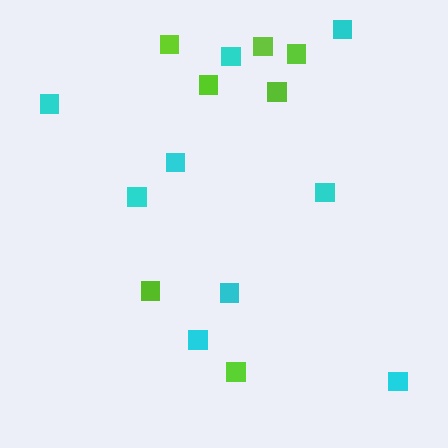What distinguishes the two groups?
There are 2 groups: one group of lime squares (7) and one group of cyan squares (9).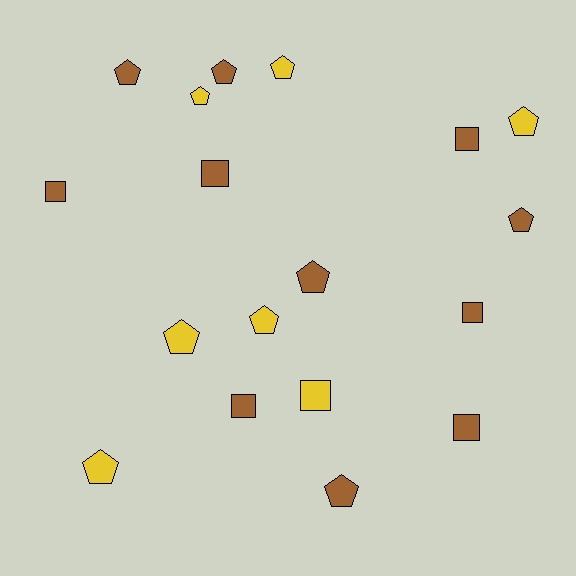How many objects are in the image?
There are 18 objects.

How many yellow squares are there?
There is 1 yellow square.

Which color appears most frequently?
Brown, with 11 objects.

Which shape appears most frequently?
Pentagon, with 11 objects.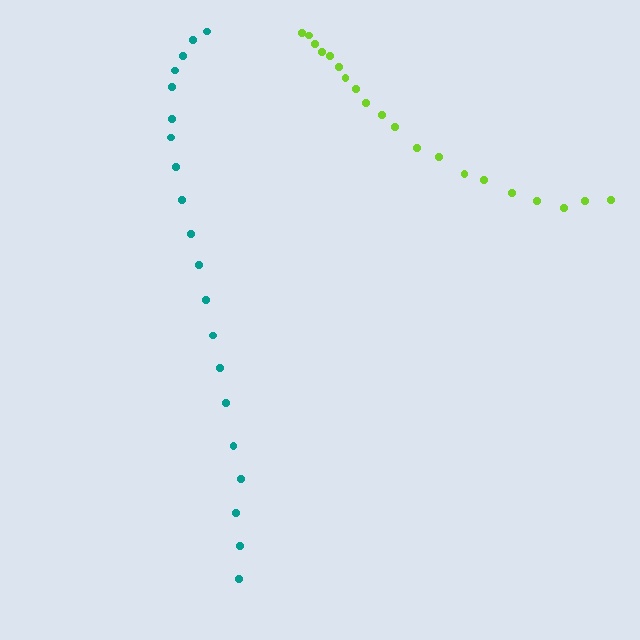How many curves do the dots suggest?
There are 2 distinct paths.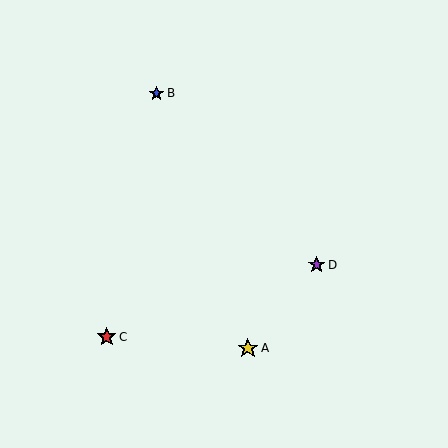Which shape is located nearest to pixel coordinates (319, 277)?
The purple star (labeled D) at (317, 265) is nearest to that location.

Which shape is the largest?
The yellow star (labeled A) is the largest.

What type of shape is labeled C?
Shape C is a red star.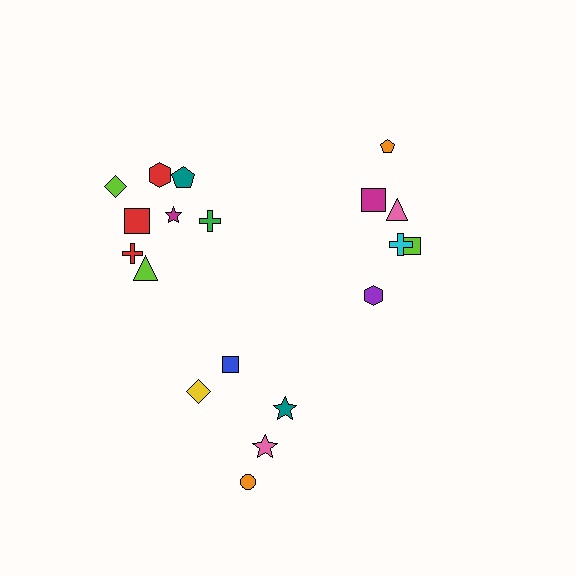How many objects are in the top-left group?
There are 8 objects.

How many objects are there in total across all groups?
There are 19 objects.